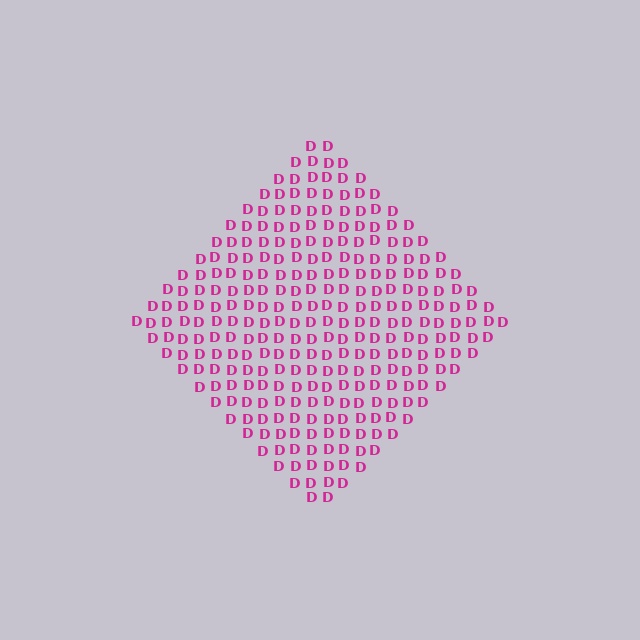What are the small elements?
The small elements are letter D's.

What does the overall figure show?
The overall figure shows a diamond.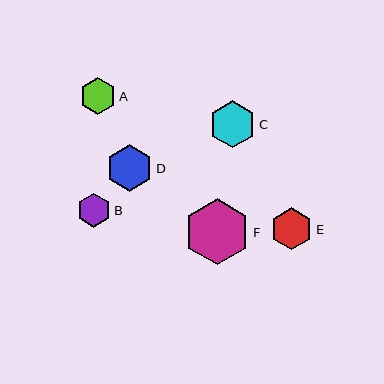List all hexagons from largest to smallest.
From largest to smallest: F, C, D, E, A, B.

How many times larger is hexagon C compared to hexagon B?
Hexagon C is approximately 1.4 times the size of hexagon B.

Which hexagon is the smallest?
Hexagon B is the smallest with a size of approximately 34 pixels.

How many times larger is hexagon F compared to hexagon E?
Hexagon F is approximately 1.6 times the size of hexagon E.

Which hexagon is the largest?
Hexagon F is the largest with a size of approximately 66 pixels.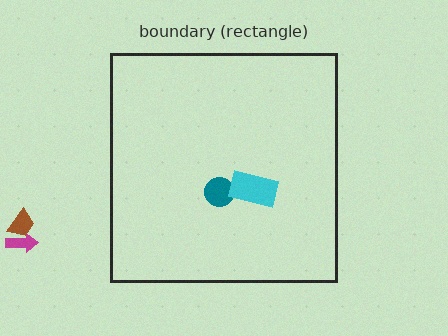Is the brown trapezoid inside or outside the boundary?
Outside.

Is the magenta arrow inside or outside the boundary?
Outside.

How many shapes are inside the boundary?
2 inside, 2 outside.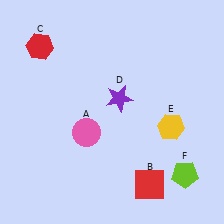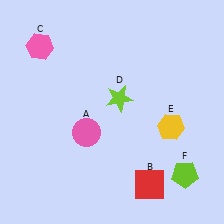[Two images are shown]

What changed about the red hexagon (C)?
In Image 1, C is red. In Image 2, it changed to pink.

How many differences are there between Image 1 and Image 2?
There are 2 differences between the two images.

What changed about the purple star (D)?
In Image 1, D is purple. In Image 2, it changed to lime.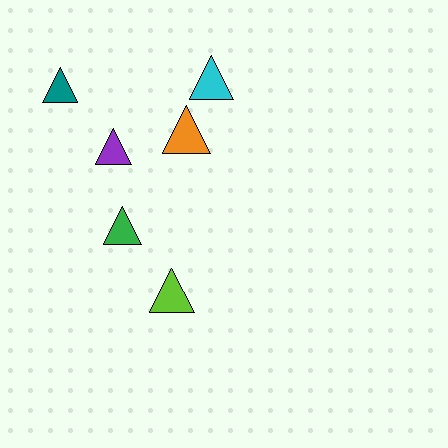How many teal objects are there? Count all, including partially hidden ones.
There is 1 teal object.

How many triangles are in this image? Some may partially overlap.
There are 6 triangles.